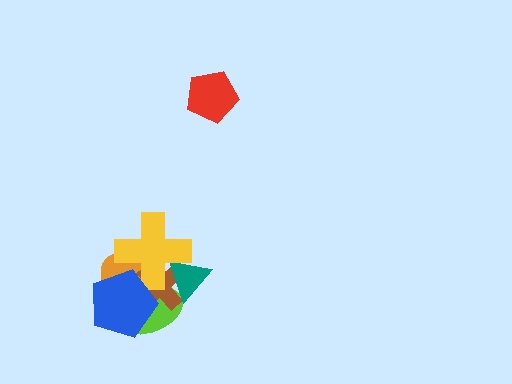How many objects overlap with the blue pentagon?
4 objects overlap with the blue pentagon.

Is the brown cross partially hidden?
Yes, it is partially covered by another shape.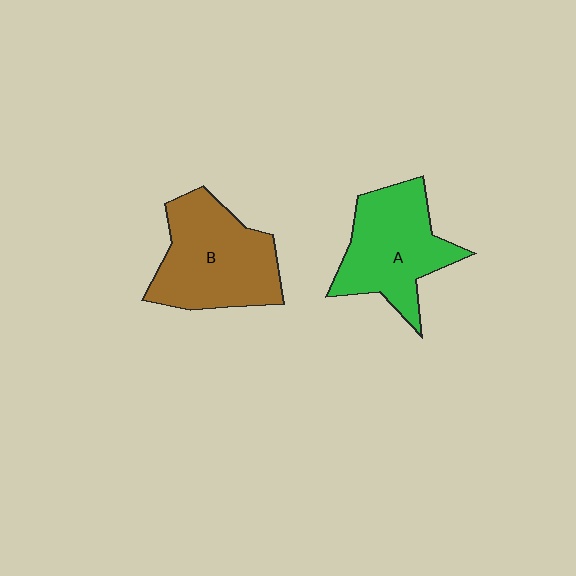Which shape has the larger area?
Shape B (brown).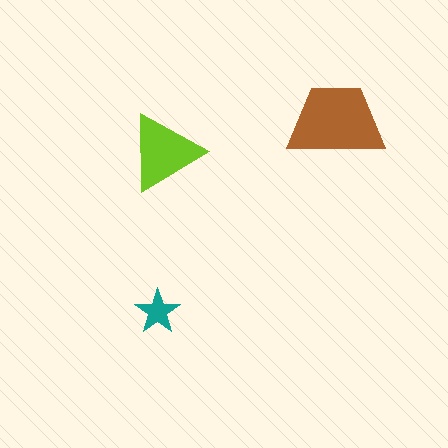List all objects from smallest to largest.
The teal star, the lime triangle, the brown trapezoid.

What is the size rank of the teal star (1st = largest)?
3rd.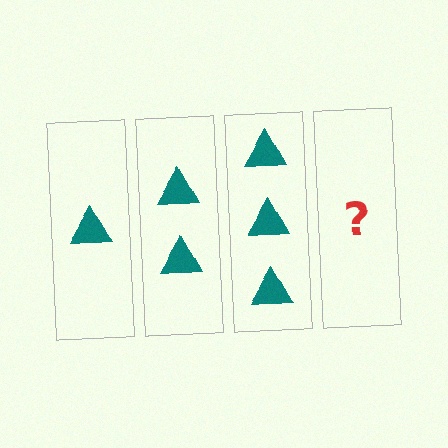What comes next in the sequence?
The next element should be 4 triangles.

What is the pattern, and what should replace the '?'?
The pattern is that each step adds one more triangle. The '?' should be 4 triangles.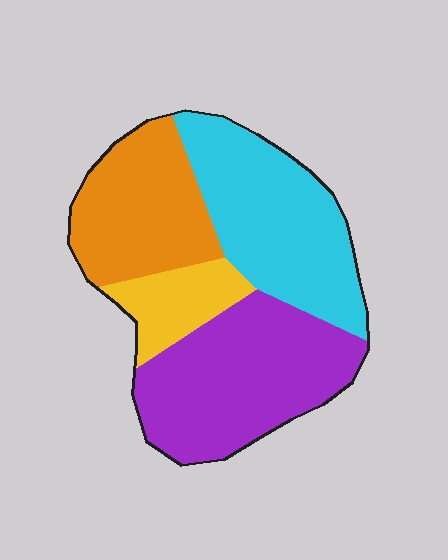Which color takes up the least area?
Yellow, at roughly 10%.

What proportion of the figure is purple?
Purple covers about 35% of the figure.